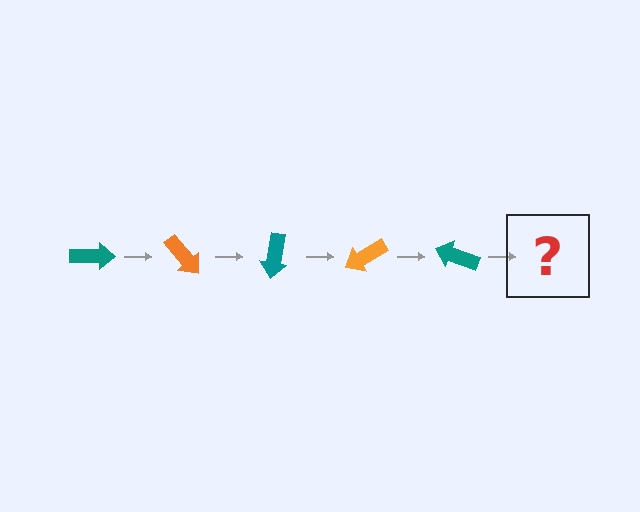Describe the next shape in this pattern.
It should be an orange arrow, rotated 250 degrees from the start.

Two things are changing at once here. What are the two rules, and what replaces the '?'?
The two rules are that it rotates 50 degrees each step and the color cycles through teal and orange. The '?' should be an orange arrow, rotated 250 degrees from the start.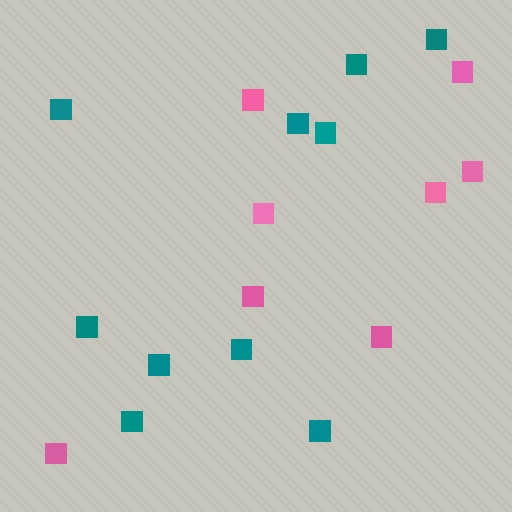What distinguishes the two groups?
There are 2 groups: one group of teal squares (10) and one group of pink squares (8).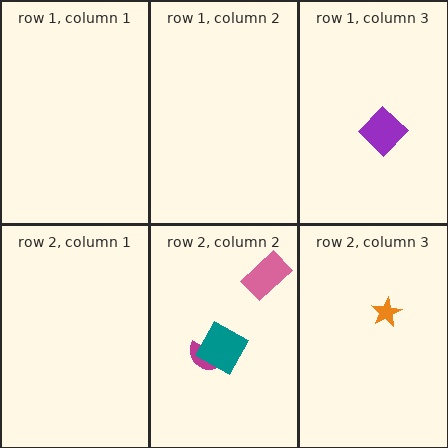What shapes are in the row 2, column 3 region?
The orange star.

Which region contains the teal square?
The row 2, column 2 region.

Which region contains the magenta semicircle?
The row 2, column 2 region.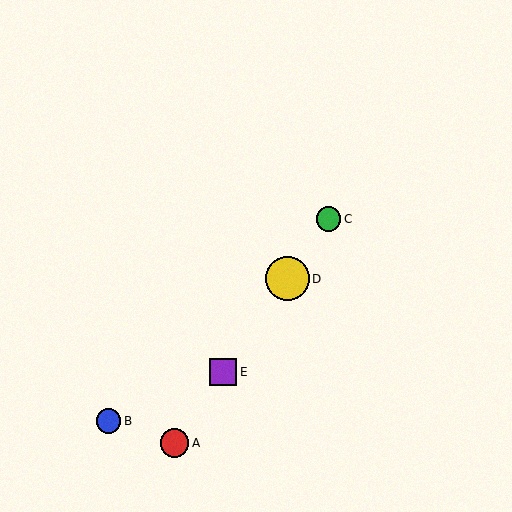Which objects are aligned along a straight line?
Objects A, C, D, E are aligned along a straight line.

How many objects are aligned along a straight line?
4 objects (A, C, D, E) are aligned along a straight line.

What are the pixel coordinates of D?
Object D is at (288, 279).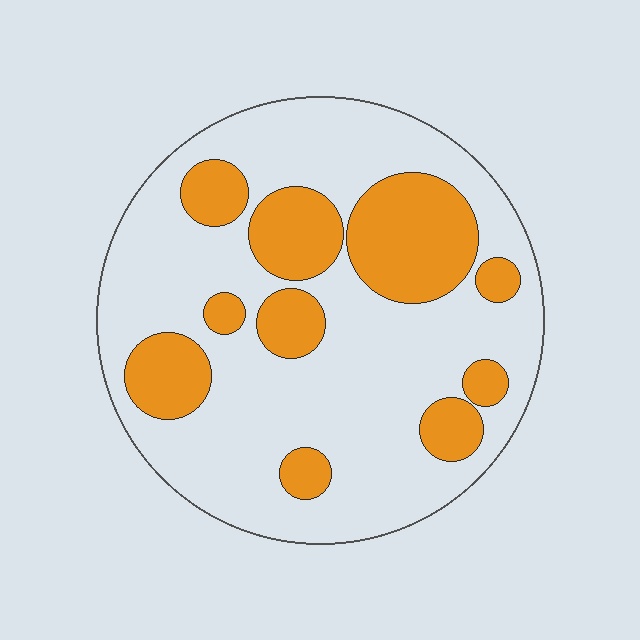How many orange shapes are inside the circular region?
10.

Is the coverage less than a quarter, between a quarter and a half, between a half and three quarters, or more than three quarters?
Between a quarter and a half.